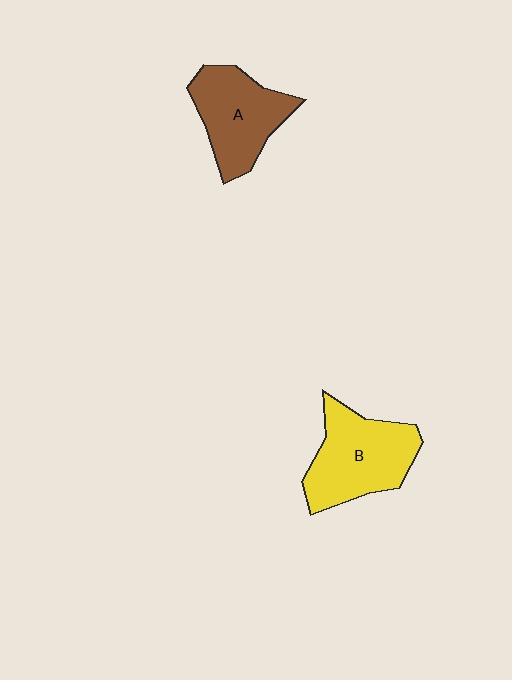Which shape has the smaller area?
Shape A (brown).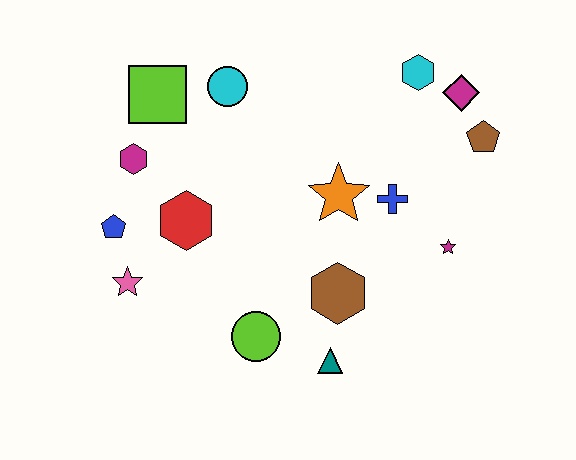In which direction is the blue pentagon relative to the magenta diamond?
The blue pentagon is to the left of the magenta diamond.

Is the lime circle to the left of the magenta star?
Yes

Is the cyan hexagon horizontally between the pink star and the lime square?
No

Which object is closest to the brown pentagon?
The magenta diamond is closest to the brown pentagon.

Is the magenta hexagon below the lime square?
Yes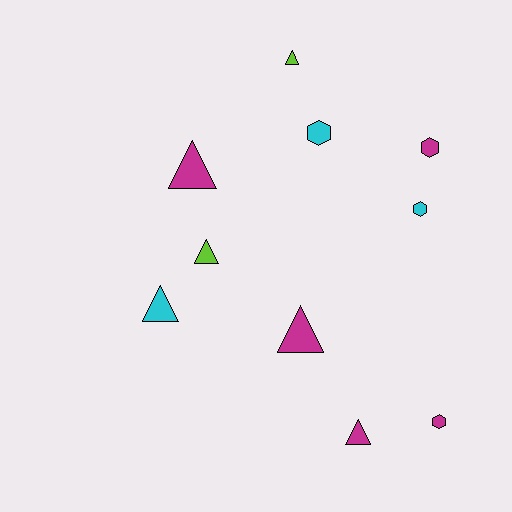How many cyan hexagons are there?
There are 2 cyan hexagons.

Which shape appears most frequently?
Triangle, with 6 objects.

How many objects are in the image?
There are 10 objects.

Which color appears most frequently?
Magenta, with 5 objects.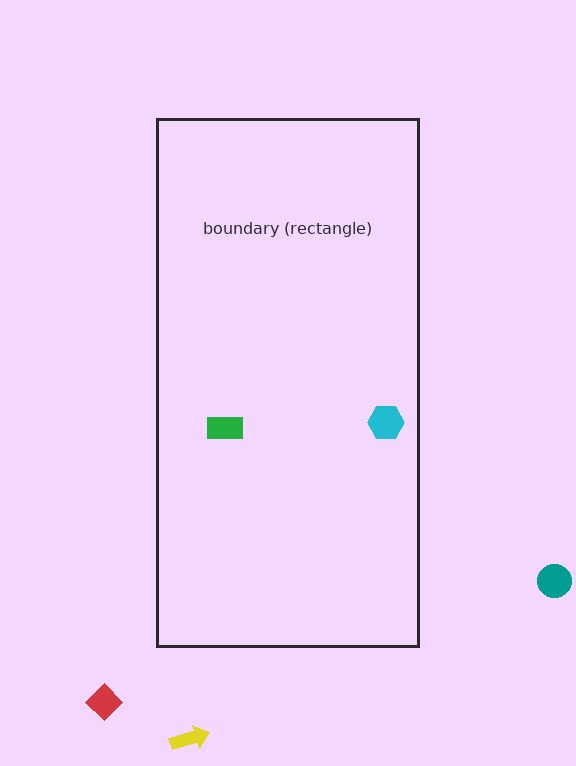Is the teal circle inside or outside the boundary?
Outside.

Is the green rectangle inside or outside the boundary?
Inside.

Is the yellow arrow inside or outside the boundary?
Outside.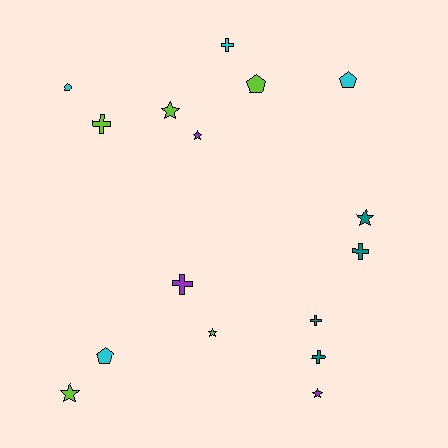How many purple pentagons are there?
There are no purple pentagons.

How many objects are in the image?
There are 16 objects.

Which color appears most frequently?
Lime, with 5 objects.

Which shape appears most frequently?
Cross, with 6 objects.